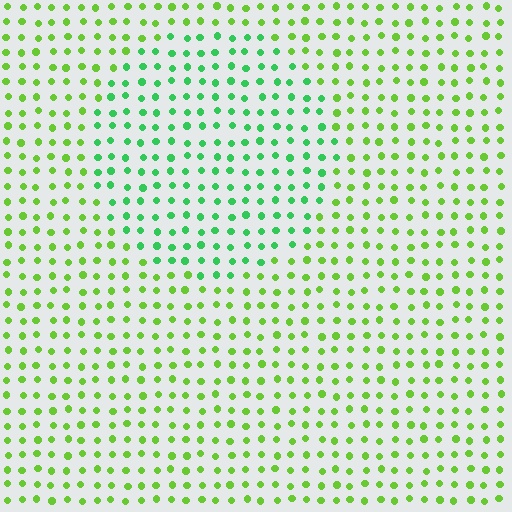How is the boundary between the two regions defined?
The boundary is defined purely by a slight shift in hue (about 36 degrees). Spacing, size, and orientation are identical on both sides.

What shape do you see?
I see a circle.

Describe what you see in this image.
The image is filled with small lime elements in a uniform arrangement. A circle-shaped region is visible where the elements are tinted to a slightly different hue, forming a subtle color boundary.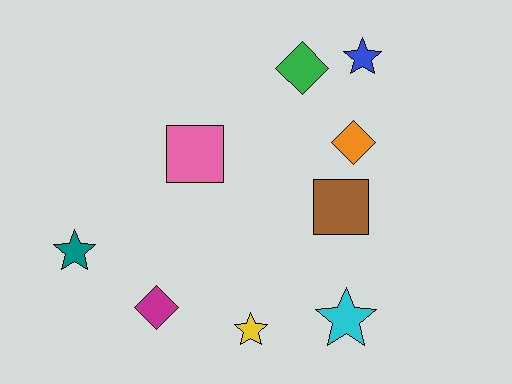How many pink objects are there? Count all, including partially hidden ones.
There is 1 pink object.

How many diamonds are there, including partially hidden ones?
There are 3 diamonds.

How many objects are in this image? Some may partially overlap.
There are 9 objects.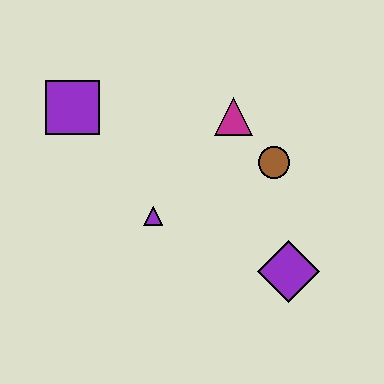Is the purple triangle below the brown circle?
Yes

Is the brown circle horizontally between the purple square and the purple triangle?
No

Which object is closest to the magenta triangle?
The brown circle is closest to the magenta triangle.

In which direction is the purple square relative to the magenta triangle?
The purple square is to the left of the magenta triangle.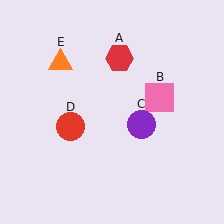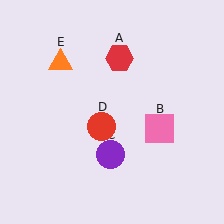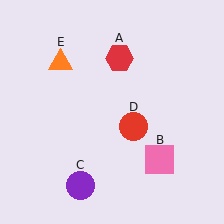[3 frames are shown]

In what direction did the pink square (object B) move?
The pink square (object B) moved down.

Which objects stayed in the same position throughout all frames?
Red hexagon (object A) and orange triangle (object E) remained stationary.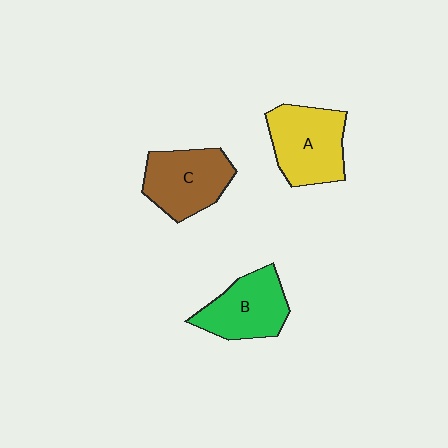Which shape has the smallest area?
Shape B (green).